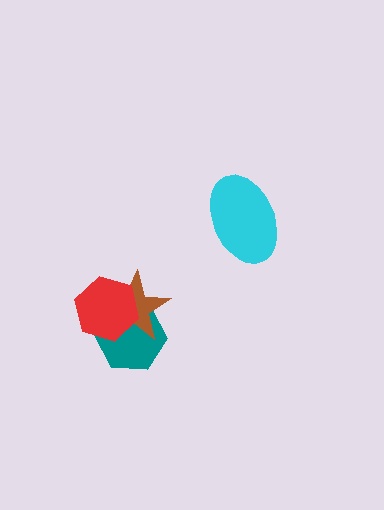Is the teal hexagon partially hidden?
Yes, it is partially covered by another shape.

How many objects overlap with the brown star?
2 objects overlap with the brown star.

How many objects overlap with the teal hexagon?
2 objects overlap with the teal hexagon.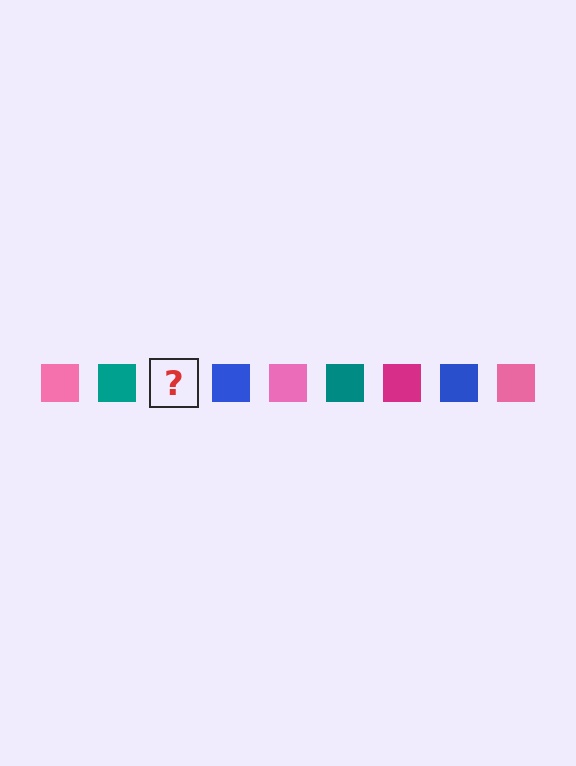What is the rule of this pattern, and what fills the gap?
The rule is that the pattern cycles through pink, teal, magenta, blue squares. The gap should be filled with a magenta square.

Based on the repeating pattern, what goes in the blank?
The blank should be a magenta square.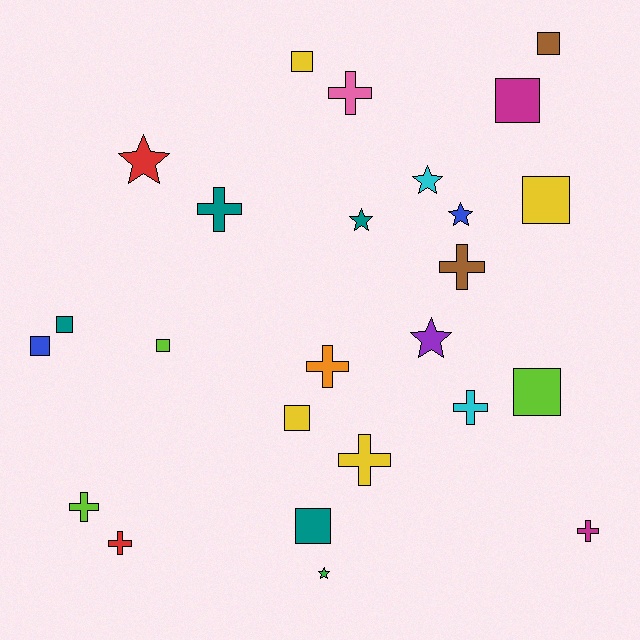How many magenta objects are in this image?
There are 2 magenta objects.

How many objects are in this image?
There are 25 objects.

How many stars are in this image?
There are 6 stars.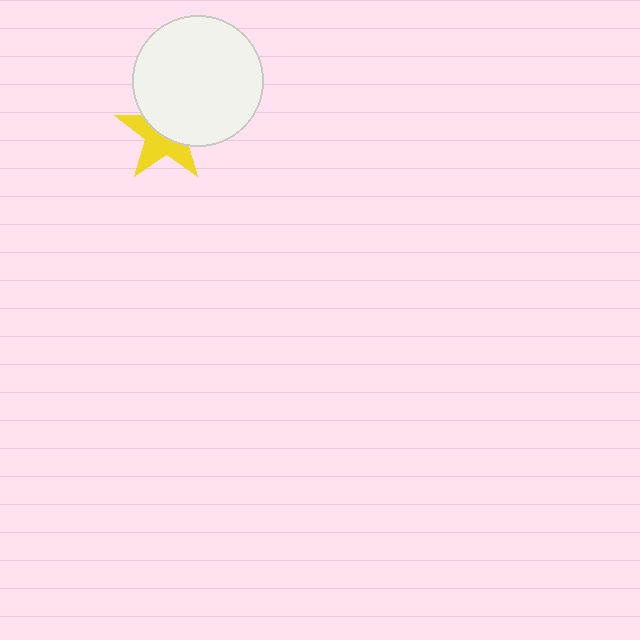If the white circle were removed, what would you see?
You would see the complete yellow star.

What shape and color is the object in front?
The object in front is a white circle.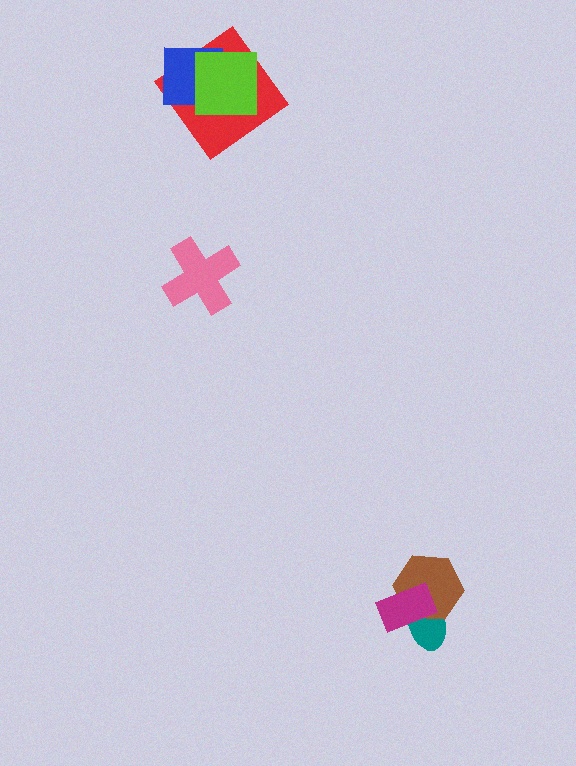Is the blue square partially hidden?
Yes, it is partially covered by another shape.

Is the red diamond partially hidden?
Yes, it is partially covered by another shape.